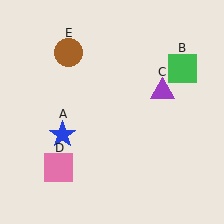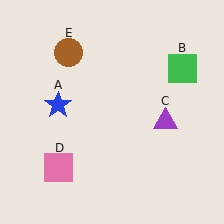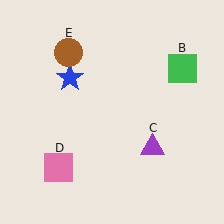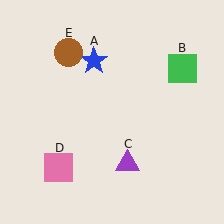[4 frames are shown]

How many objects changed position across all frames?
2 objects changed position: blue star (object A), purple triangle (object C).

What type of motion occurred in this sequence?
The blue star (object A), purple triangle (object C) rotated clockwise around the center of the scene.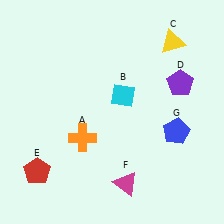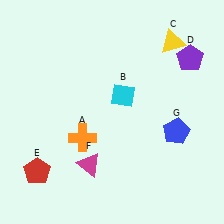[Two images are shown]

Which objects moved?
The objects that moved are: the purple pentagon (D), the magenta triangle (F).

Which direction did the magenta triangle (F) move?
The magenta triangle (F) moved left.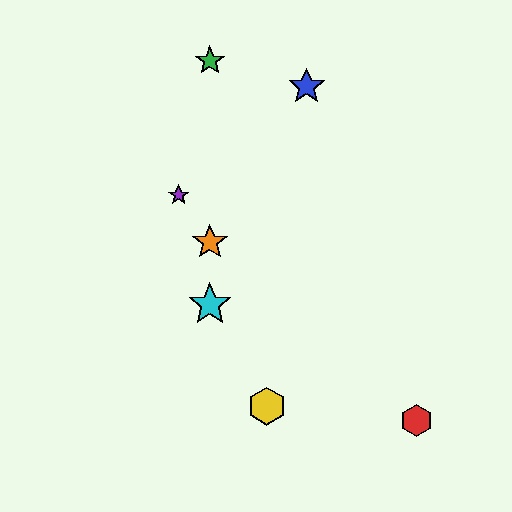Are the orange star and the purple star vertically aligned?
No, the orange star is at x≈210 and the purple star is at x≈179.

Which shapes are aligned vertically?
The green star, the orange star, the cyan star are aligned vertically.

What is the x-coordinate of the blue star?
The blue star is at x≈307.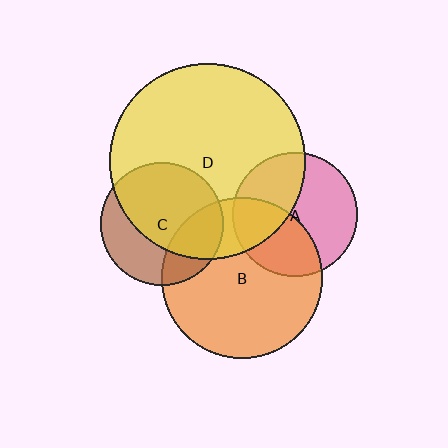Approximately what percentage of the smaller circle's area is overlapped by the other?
Approximately 40%.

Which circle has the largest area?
Circle D (yellow).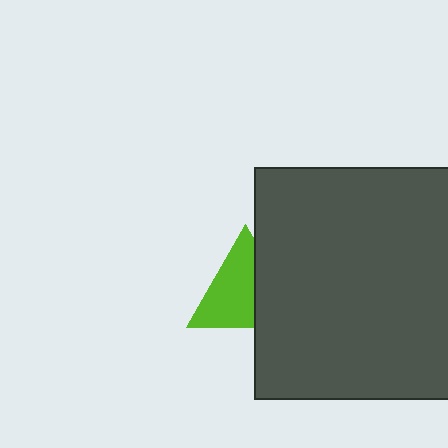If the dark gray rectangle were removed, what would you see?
You would see the complete lime triangle.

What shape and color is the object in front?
The object in front is a dark gray rectangle.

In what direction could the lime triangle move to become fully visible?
The lime triangle could move left. That would shift it out from behind the dark gray rectangle entirely.